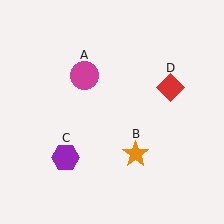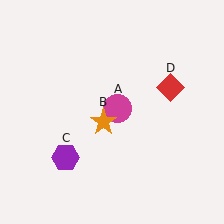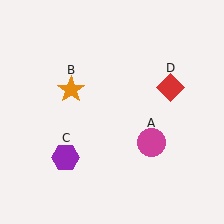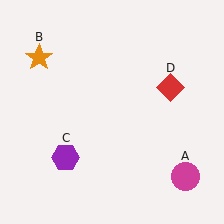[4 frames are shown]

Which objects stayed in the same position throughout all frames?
Purple hexagon (object C) and red diamond (object D) remained stationary.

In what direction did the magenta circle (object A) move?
The magenta circle (object A) moved down and to the right.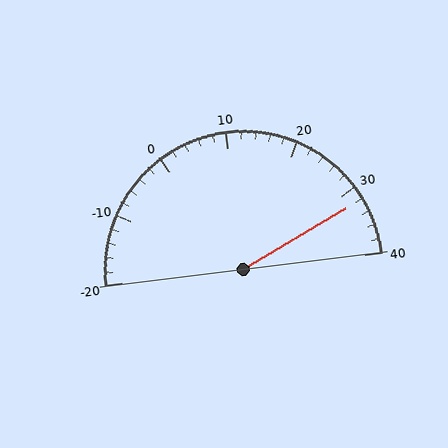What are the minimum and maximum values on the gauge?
The gauge ranges from -20 to 40.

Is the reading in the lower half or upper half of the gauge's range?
The reading is in the upper half of the range (-20 to 40).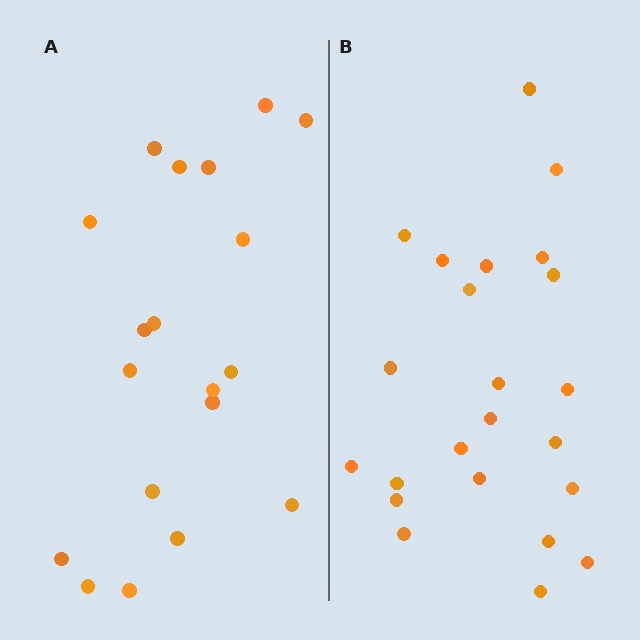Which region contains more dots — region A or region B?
Region B (the right region) has more dots.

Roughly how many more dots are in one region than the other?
Region B has about 4 more dots than region A.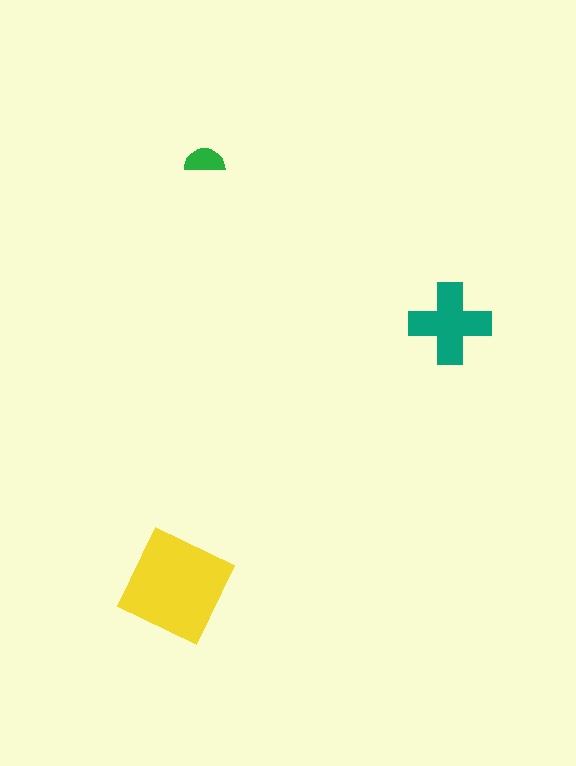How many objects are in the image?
There are 3 objects in the image.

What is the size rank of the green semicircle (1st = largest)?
3rd.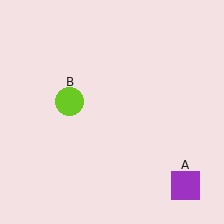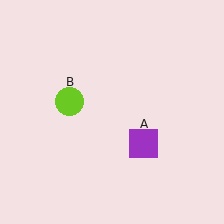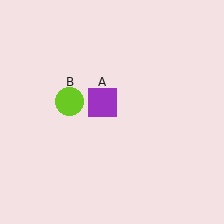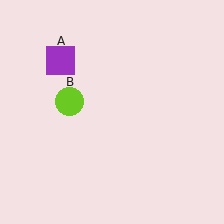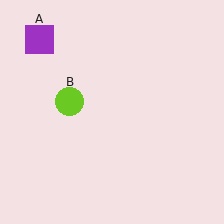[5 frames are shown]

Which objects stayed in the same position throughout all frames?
Lime circle (object B) remained stationary.